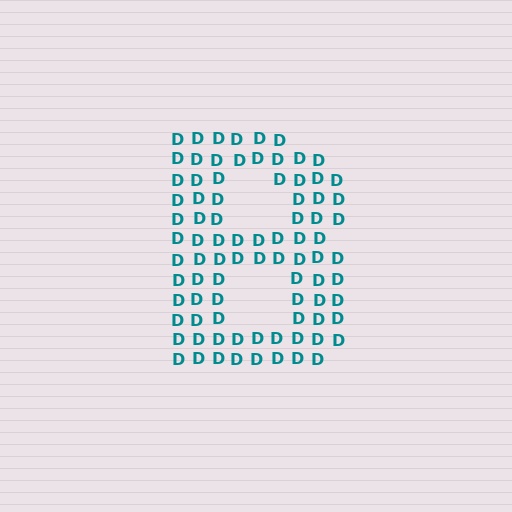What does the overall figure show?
The overall figure shows the letter B.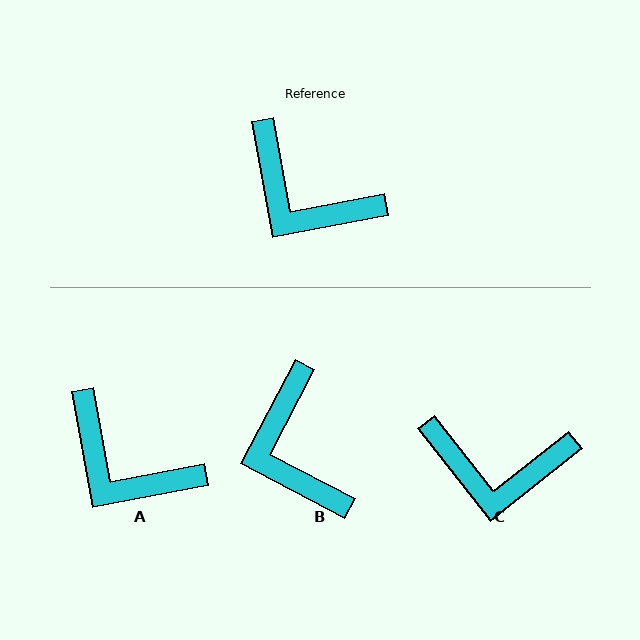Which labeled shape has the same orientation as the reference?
A.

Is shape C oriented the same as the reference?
No, it is off by about 28 degrees.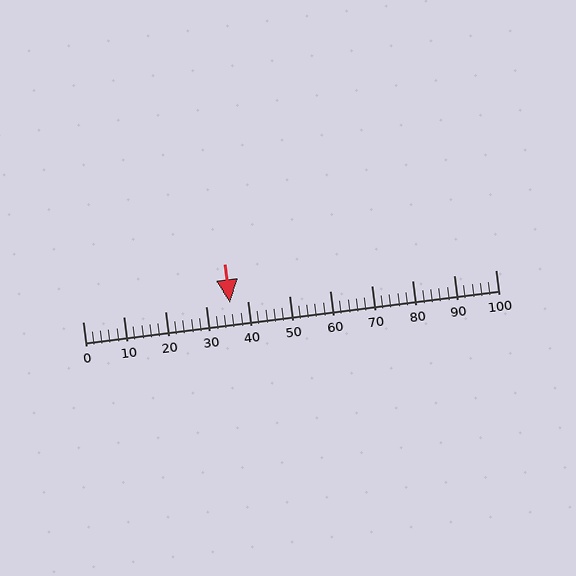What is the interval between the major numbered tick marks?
The major tick marks are spaced 10 units apart.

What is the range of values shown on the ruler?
The ruler shows values from 0 to 100.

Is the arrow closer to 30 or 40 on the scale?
The arrow is closer to 40.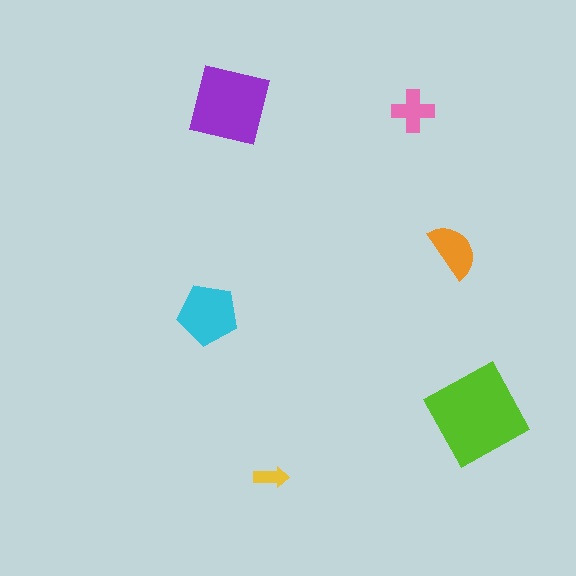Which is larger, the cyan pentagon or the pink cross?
The cyan pentagon.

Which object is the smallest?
The yellow arrow.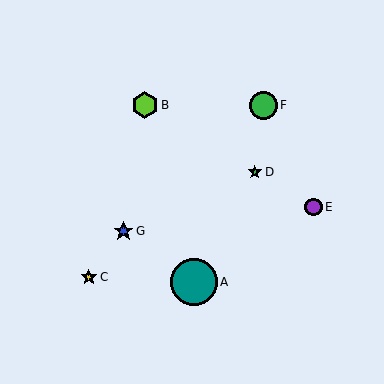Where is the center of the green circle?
The center of the green circle is at (264, 105).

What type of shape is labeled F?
Shape F is a green circle.